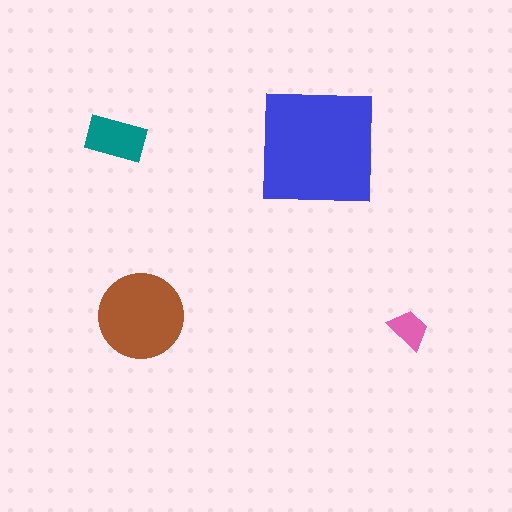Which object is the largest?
The blue square.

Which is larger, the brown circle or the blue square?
The blue square.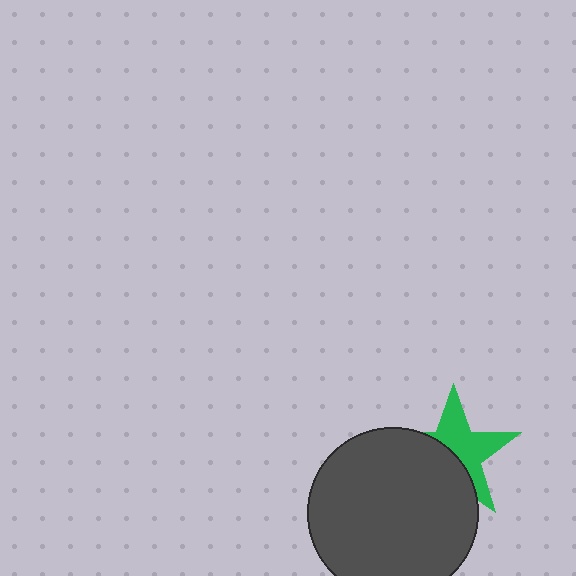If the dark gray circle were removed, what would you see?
You would see the complete green star.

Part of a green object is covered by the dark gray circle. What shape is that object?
It is a star.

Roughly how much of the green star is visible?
About half of it is visible (roughly 53%).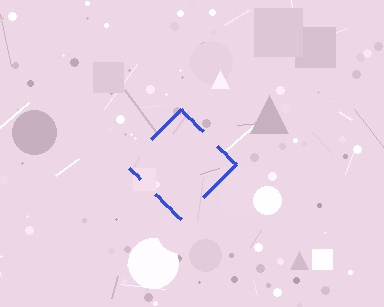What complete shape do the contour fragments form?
The contour fragments form a diamond.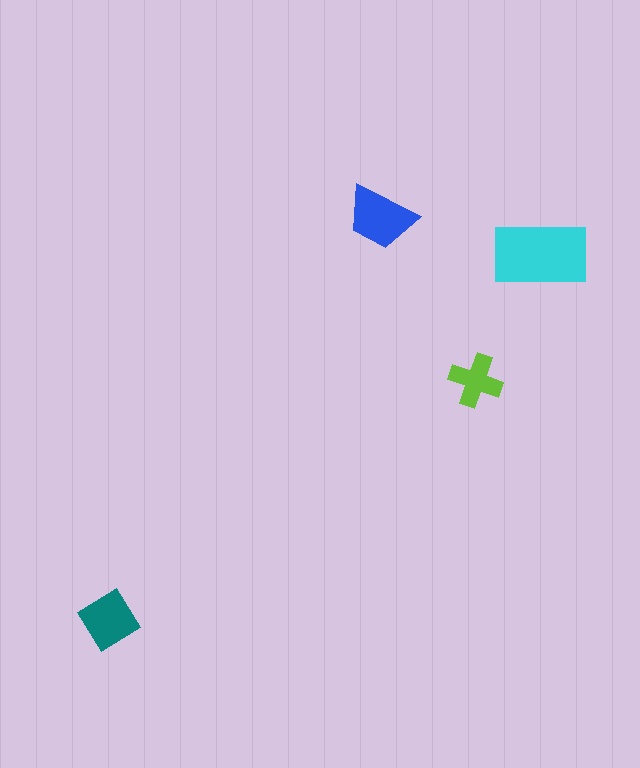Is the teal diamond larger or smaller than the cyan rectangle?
Smaller.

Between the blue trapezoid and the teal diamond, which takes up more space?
The blue trapezoid.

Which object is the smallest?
The lime cross.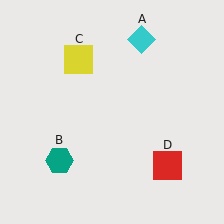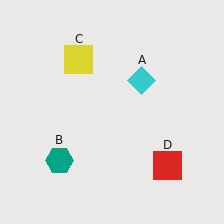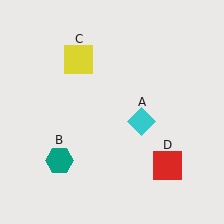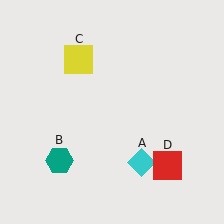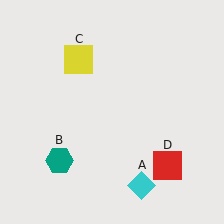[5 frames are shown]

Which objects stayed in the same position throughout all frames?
Teal hexagon (object B) and yellow square (object C) and red square (object D) remained stationary.